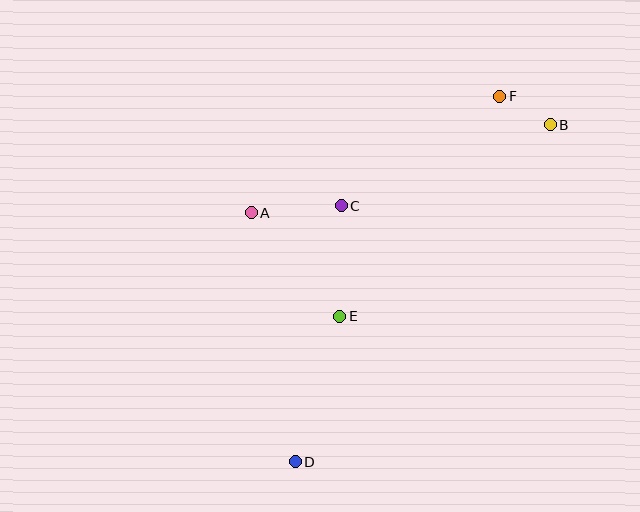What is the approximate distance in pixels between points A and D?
The distance between A and D is approximately 253 pixels.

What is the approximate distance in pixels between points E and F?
The distance between E and F is approximately 272 pixels.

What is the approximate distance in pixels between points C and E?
The distance between C and E is approximately 111 pixels.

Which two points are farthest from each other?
Points B and D are farthest from each other.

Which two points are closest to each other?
Points B and F are closest to each other.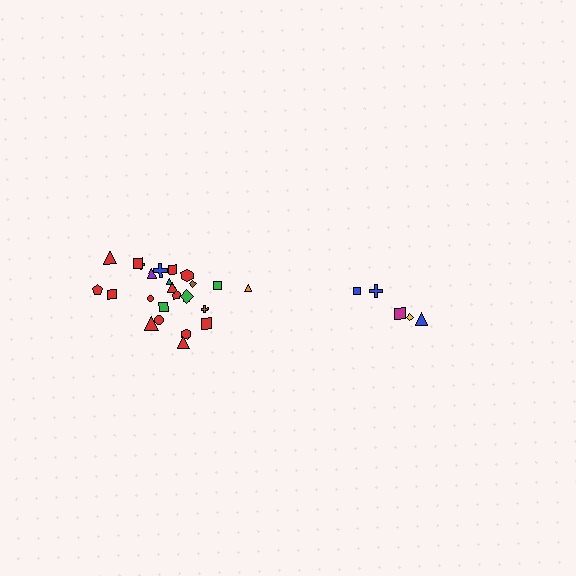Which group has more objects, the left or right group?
The left group.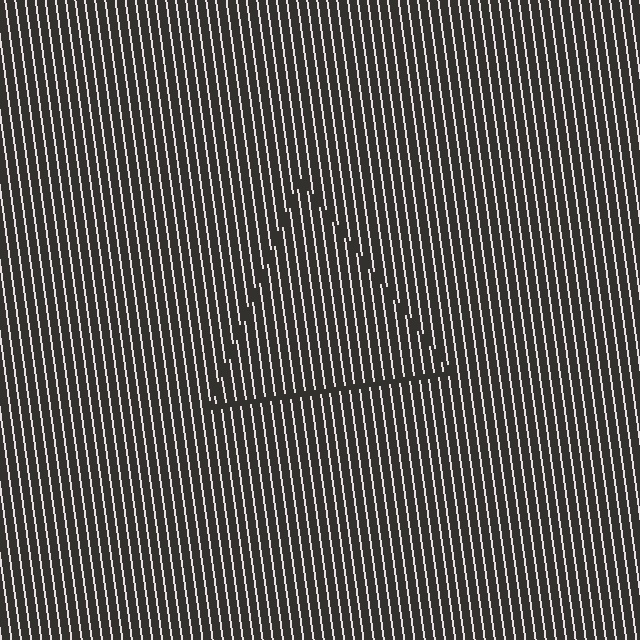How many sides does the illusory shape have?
3 sides — the line-ends trace a triangle.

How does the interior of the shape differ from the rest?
The interior of the shape contains the same grating, shifted by half a period — the contour is defined by the phase discontinuity where line-ends from the inner and outer gratings abut.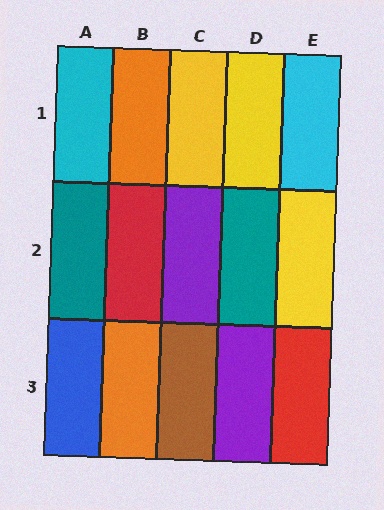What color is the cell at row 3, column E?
Red.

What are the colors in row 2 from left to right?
Teal, red, purple, teal, yellow.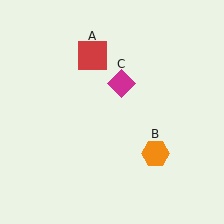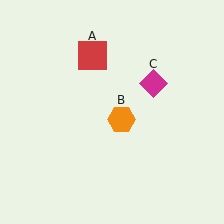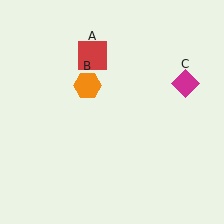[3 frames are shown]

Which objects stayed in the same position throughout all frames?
Red square (object A) remained stationary.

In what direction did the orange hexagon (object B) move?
The orange hexagon (object B) moved up and to the left.